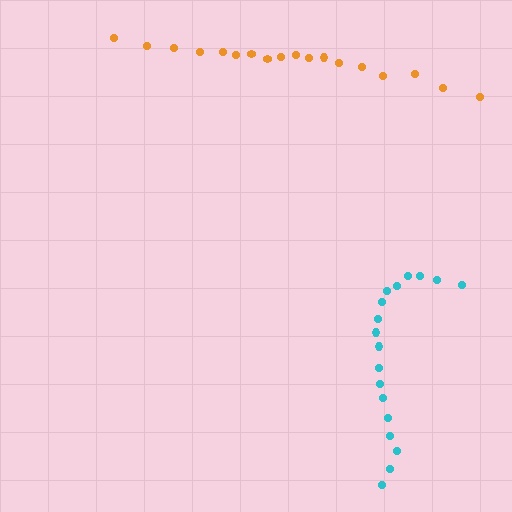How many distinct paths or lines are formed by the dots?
There are 2 distinct paths.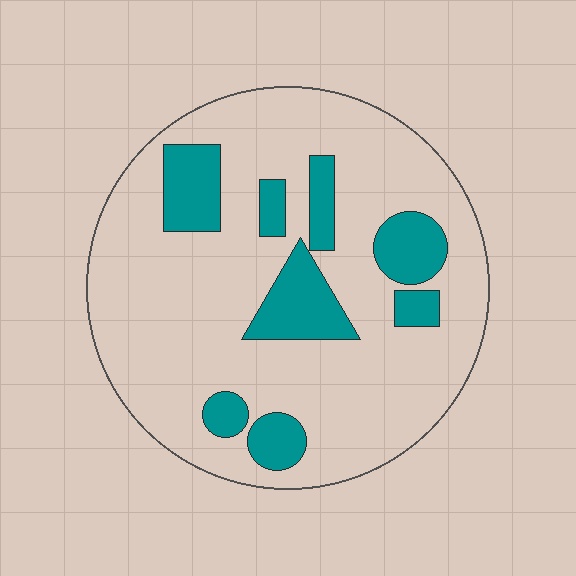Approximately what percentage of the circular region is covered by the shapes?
Approximately 20%.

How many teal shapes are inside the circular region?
8.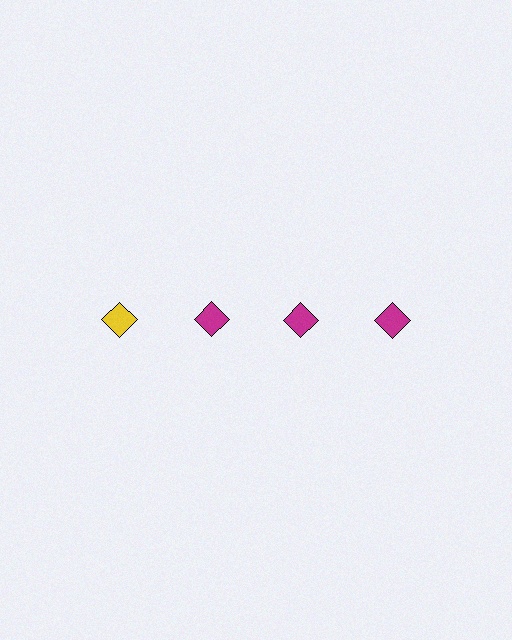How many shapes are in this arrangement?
There are 4 shapes arranged in a grid pattern.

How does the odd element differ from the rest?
It has a different color: yellow instead of magenta.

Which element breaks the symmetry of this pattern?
The yellow diamond in the top row, leftmost column breaks the symmetry. All other shapes are magenta diamonds.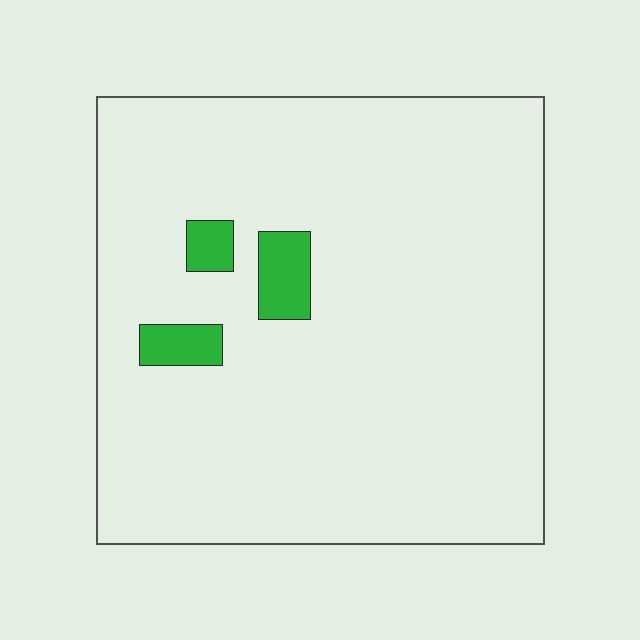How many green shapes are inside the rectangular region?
3.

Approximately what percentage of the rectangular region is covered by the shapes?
Approximately 5%.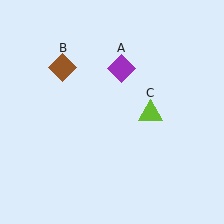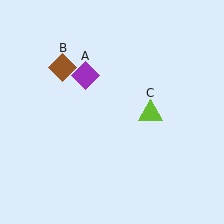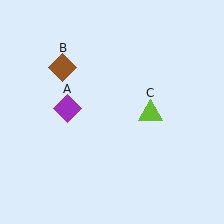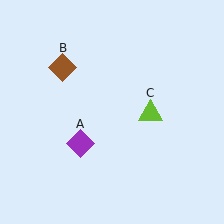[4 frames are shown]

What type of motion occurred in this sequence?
The purple diamond (object A) rotated counterclockwise around the center of the scene.